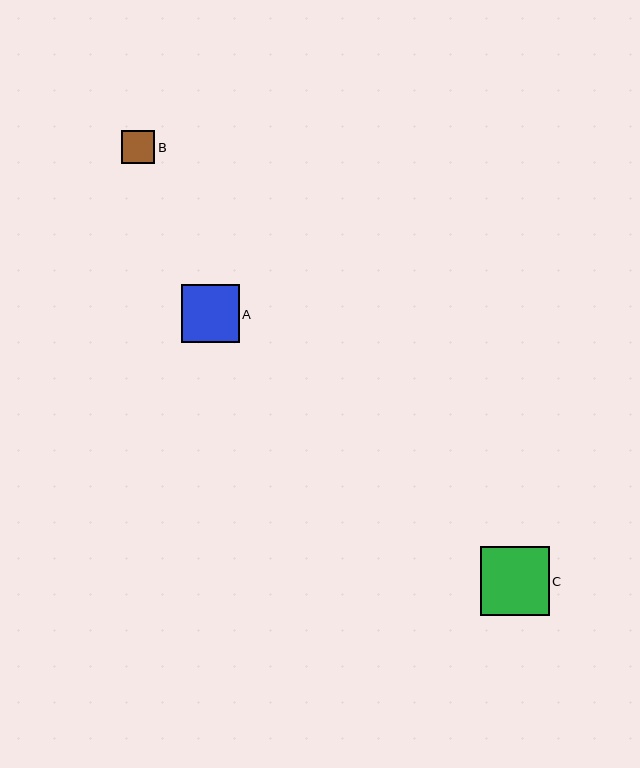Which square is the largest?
Square C is the largest with a size of approximately 69 pixels.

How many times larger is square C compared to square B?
Square C is approximately 2.1 times the size of square B.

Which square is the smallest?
Square B is the smallest with a size of approximately 33 pixels.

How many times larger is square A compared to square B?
Square A is approximately 1.7 times the size of square B.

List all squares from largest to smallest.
From largest to smallest: C, A, B.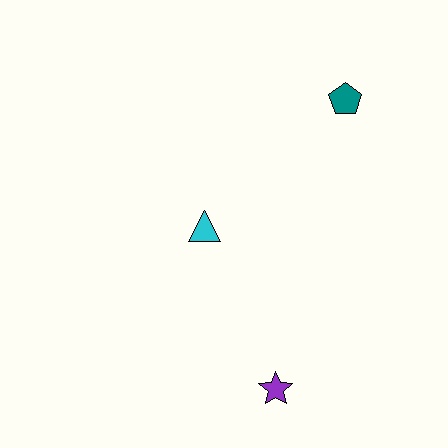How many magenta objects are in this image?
There are no magenta objects.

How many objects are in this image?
There are 3 objects.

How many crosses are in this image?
There are no crosses.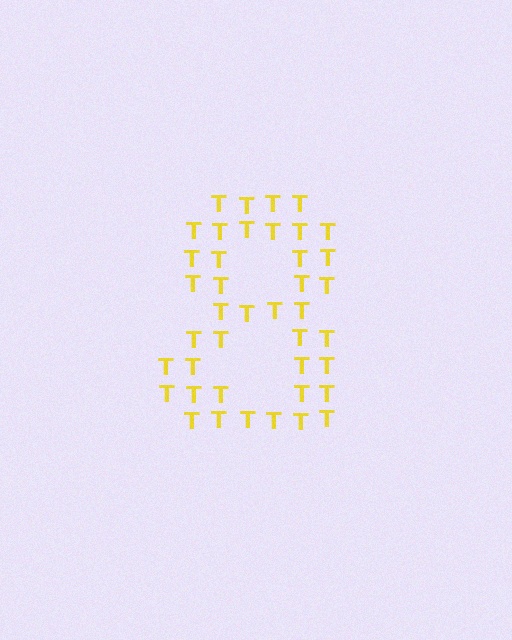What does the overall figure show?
The overall figure shows the digit 8.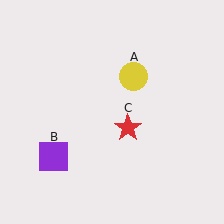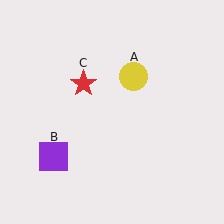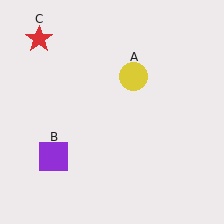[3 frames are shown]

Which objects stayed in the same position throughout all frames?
Yellow circle (object A) and purple square (object B) remained stationary.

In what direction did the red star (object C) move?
The red star (object C) moved up and to the left.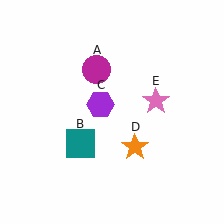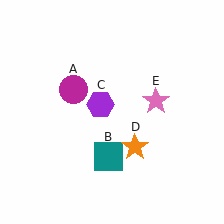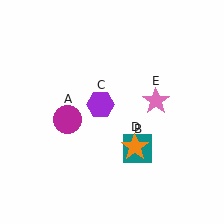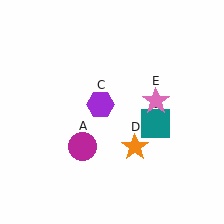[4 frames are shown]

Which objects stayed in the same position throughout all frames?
Purple hexagon (object C) and orange star (object D) and pink star (object E) remained stationary.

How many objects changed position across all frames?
2 objects changed position: magenta circle (object A), teal square (object B).